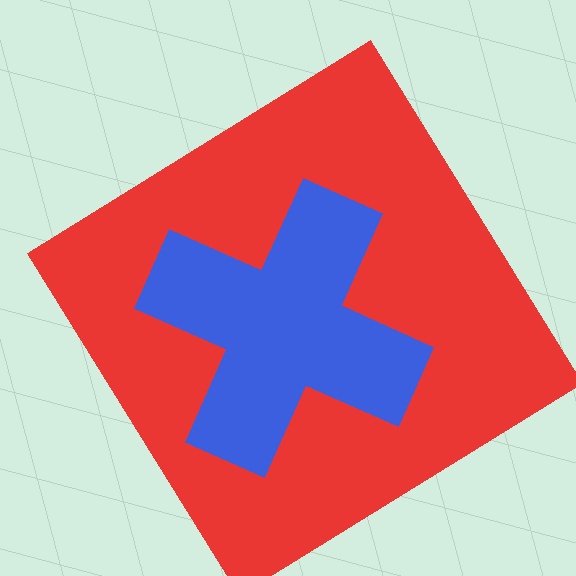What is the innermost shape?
The blue cross.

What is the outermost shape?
The red diamond.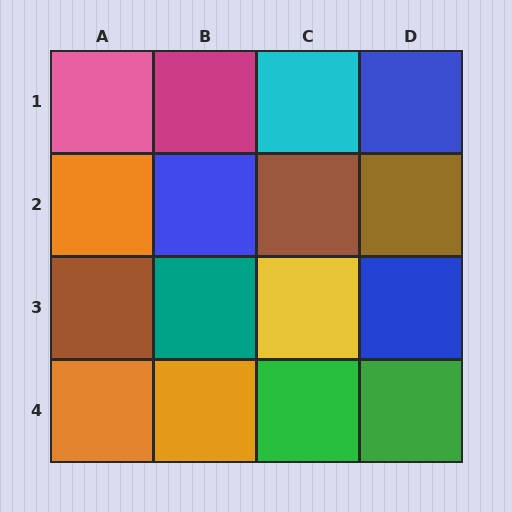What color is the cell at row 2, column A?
Orange.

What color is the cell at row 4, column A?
Orange.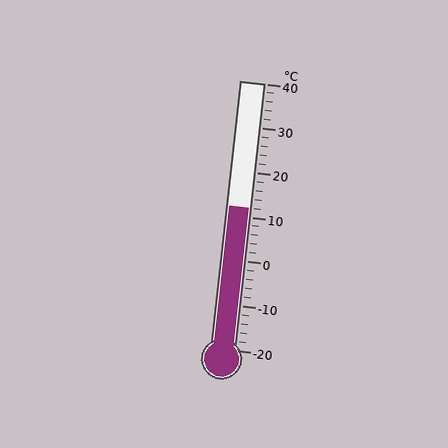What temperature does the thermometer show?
The thermometer shows approximately 12°C.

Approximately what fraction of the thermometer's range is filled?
The thermometer is filled to approximately 55% of its range.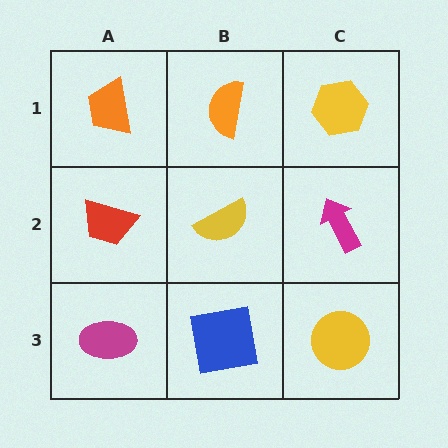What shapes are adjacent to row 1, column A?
A red trapezoid (row 2, column A), an orange semicircle (row 1, column B).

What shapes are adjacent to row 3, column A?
A red trapezoid (row 2, column A), a blue square (row 3, column B).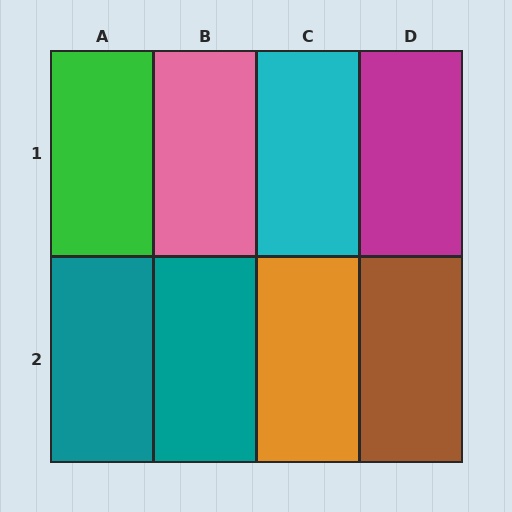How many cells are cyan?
1 cell is cyan.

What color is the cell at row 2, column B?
Teal.